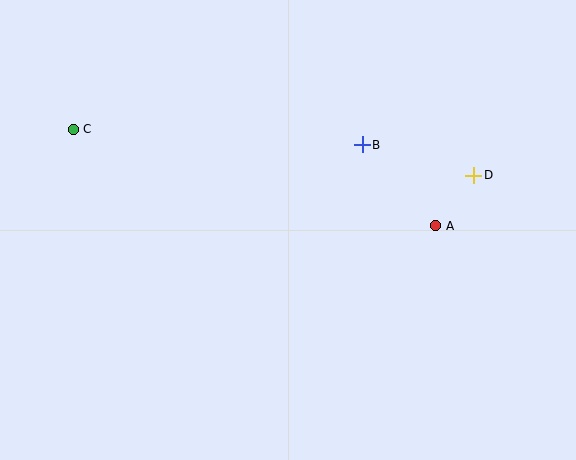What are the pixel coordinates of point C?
Point C is at (73, 129).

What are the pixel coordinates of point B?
Point B is at (362, 145).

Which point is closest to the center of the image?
Point B at (362, 145) is closest to the center.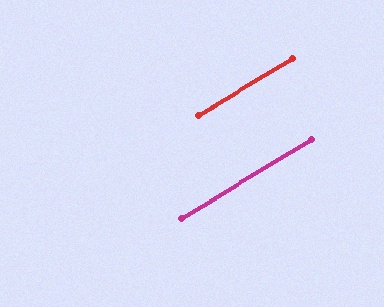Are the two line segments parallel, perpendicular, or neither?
Parallel — their directions differ by only 0.2°.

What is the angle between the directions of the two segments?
Approximately 0 degrees.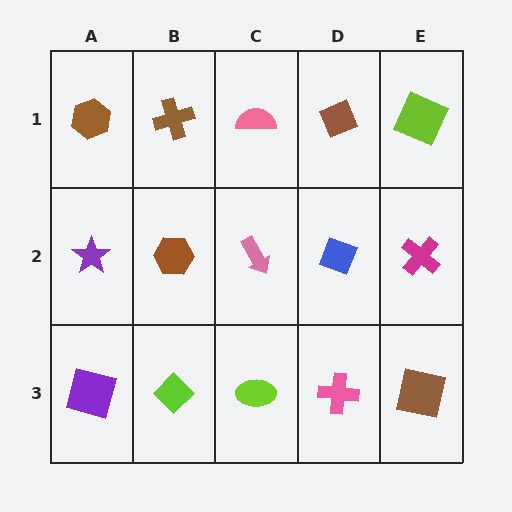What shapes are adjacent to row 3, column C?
A pink arrow (row 2, column C), a lime diamond (row 3, column B), a pink cross (row 3, column D).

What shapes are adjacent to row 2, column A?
A brown hexagon (row 1, column A), a purple square (row 3, column A), a brown hexagon (row 2, column B).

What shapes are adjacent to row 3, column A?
A purple star (row 2, column A), a lime diamond (row 3, column B).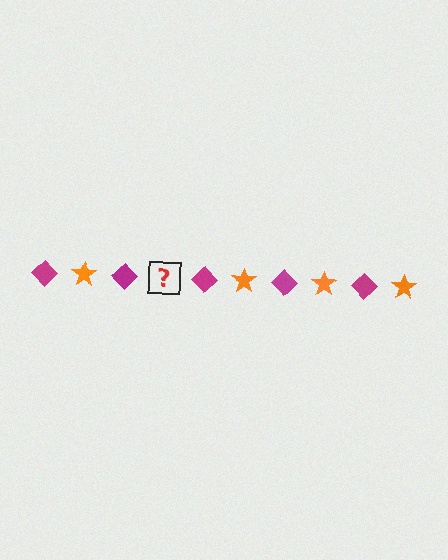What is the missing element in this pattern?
The missing element is an orange star.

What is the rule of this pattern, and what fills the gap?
The rule is that the pattern alternates between magenta diamond and orange star. The gap should be filled with an orange star.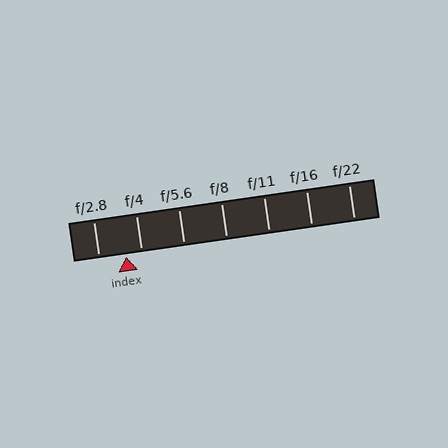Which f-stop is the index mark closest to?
The index mark is closest to f/4.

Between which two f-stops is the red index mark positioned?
The index mark is between f/2.8 and f/4.